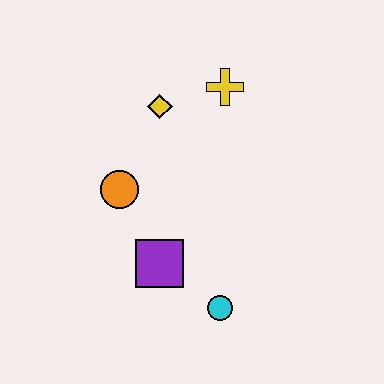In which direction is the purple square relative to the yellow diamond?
The purple square is below the yellow diamond.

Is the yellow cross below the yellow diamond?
No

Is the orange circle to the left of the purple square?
Yes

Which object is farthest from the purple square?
The yellow cross is farthest from the purple square.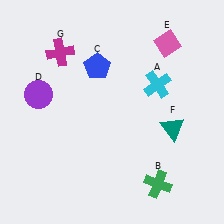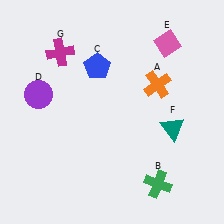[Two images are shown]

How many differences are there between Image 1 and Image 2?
There is 1 difference between the two images.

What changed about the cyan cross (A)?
In Image 1, A is cyan. In Image 2, it changed to orange.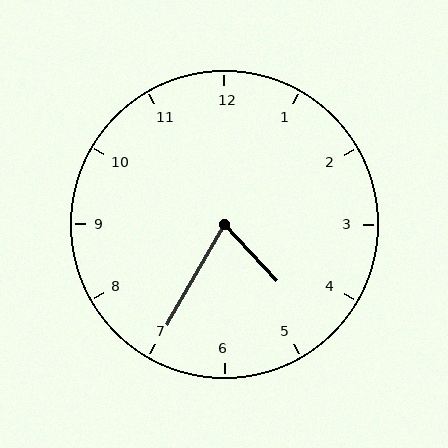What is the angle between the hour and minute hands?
Approximately 72 degrees.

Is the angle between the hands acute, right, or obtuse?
It is acute.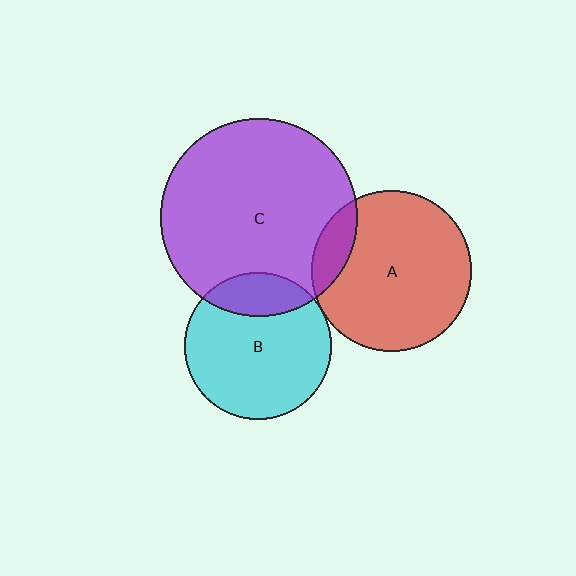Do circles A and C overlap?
Yes.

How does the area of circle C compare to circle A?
Approximately 1.5 times.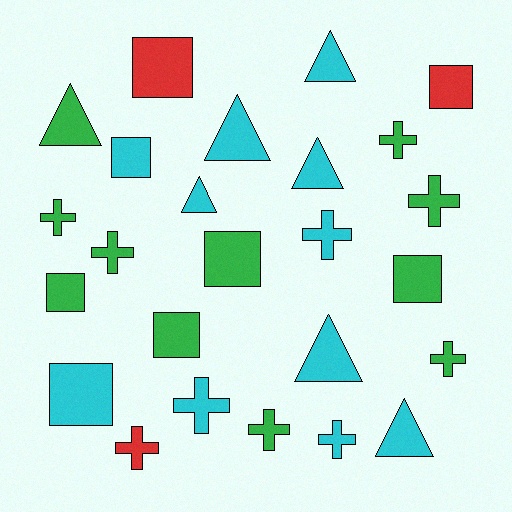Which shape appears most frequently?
Cross, with 10 objects.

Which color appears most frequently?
Cyan, with 11 objects.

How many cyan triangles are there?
There are 6 cyan triangles.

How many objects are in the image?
There are 25 objects.